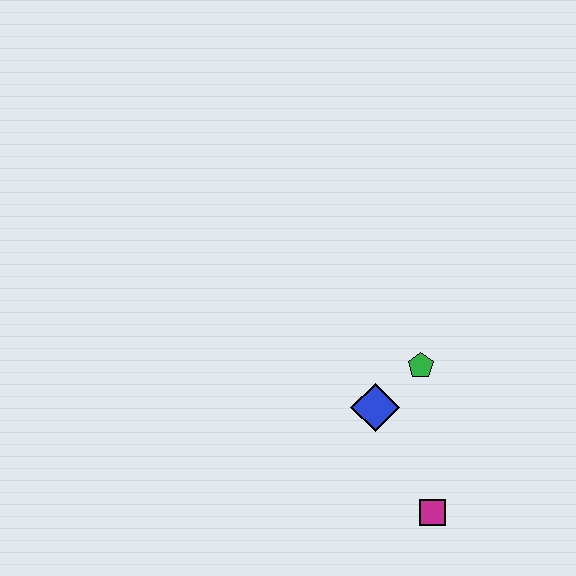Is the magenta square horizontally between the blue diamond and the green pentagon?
No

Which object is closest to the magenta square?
The blue diamond is closest to the magenta square.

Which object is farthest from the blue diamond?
The magenta square is farthest from the blue diamond.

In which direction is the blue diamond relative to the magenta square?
The blue diamond is above the magenta square.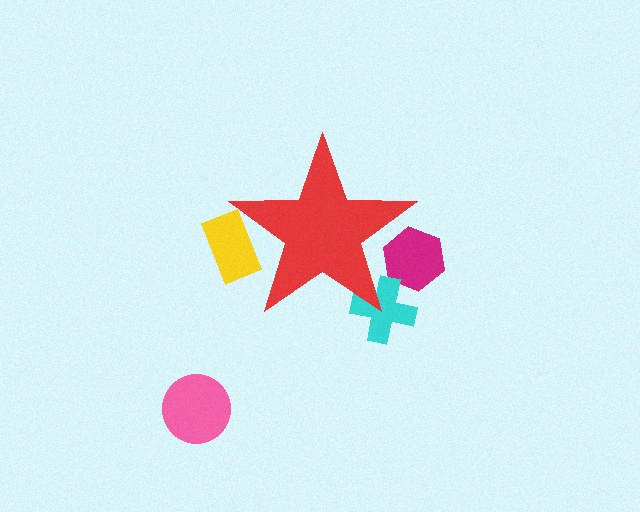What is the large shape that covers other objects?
A red star.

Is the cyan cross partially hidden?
Yes, the cyan cross is partially hidden behind the red star.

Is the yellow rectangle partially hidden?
Yes, the yellow rectangle is partially hidden behind the red star.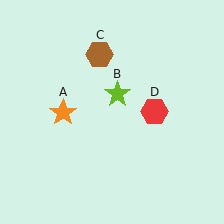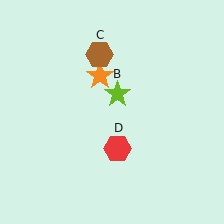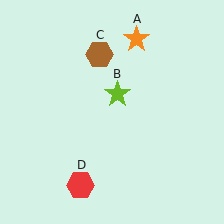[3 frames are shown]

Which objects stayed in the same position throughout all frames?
Lime star (object B) and brown hexagon (object C) remained stationary.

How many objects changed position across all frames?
2 objects changed position: orange star (object A), red hexagon (object D).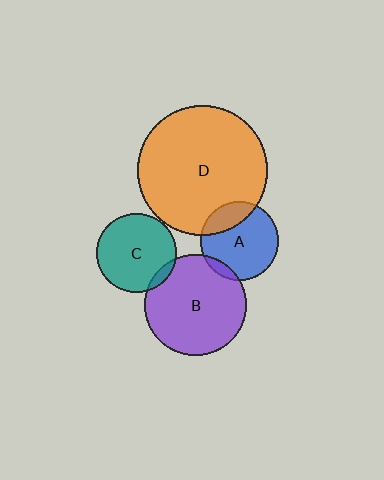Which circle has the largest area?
Circle D (orange).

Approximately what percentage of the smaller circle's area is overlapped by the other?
Approximately 5%.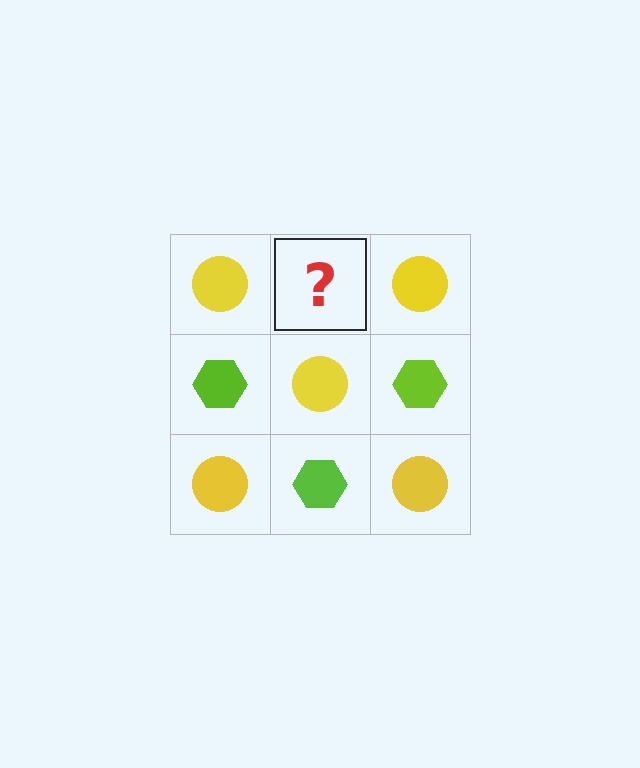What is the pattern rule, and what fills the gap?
The rule is that it alternates yellow circle and lime hexagon in a checkerboard pattern. The gap should be filled with a lime hexagon.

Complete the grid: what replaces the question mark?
The question mark should be replaced with a lime hexagon.